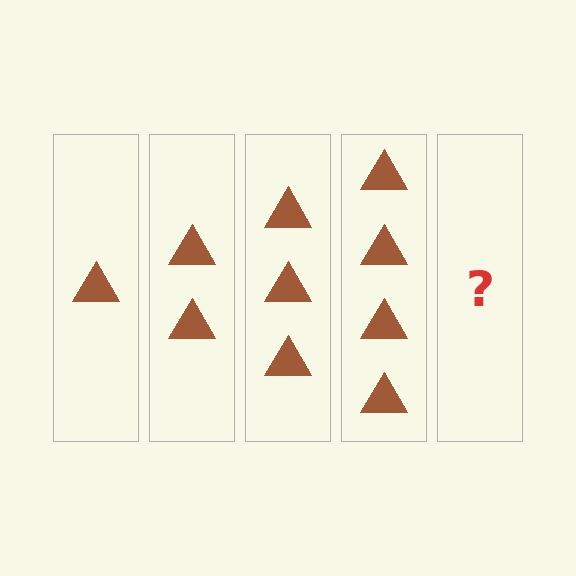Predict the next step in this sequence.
The next step is 5 triangles.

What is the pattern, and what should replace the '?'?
The pattern is that each step adds one more triangle. The '?' should be 5 triangles.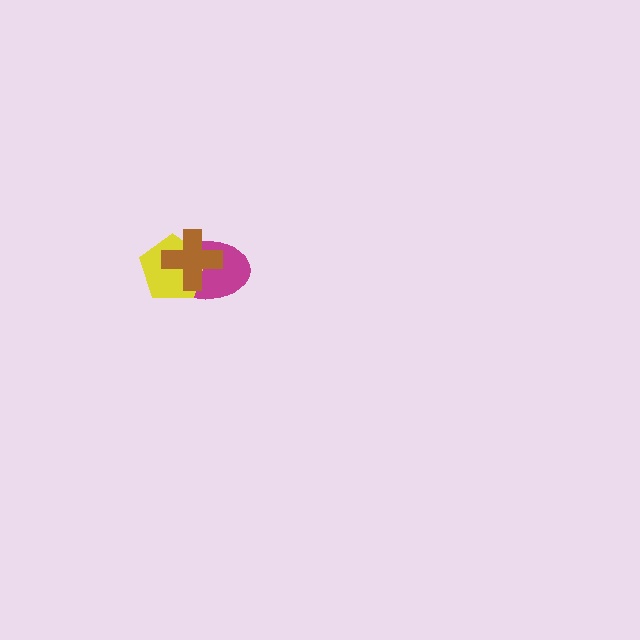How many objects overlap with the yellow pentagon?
2 objects overlap with the yellow pentagon.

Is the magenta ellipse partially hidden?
Yes, it is partially covered by another shape.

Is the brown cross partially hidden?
No, no other shape covers it.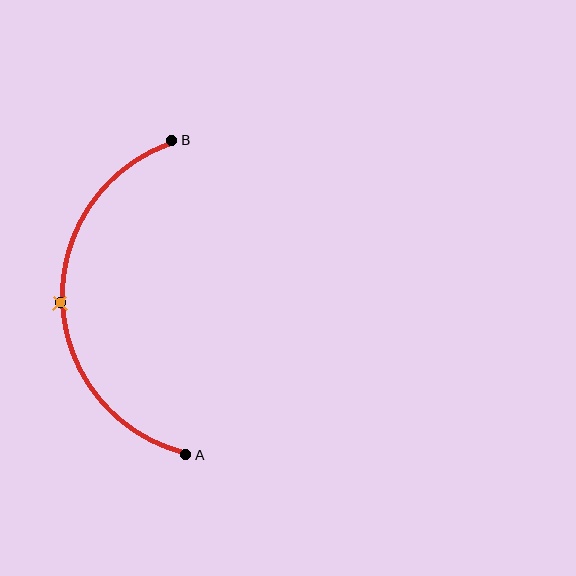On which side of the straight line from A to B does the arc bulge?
The arc bulges to the left of the straight line connecting A and B.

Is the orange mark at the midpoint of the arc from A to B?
Yes. The orange mark lies on the arc at equal arc-length from both A and B — it is the arc midpoint.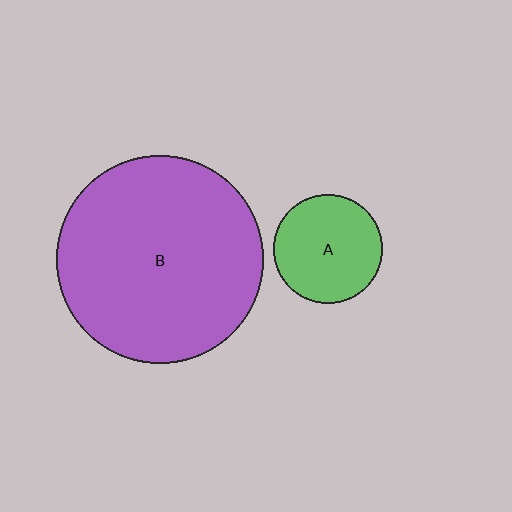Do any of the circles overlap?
No, none of the circles overlap.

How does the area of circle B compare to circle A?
Approximately 3.6 times.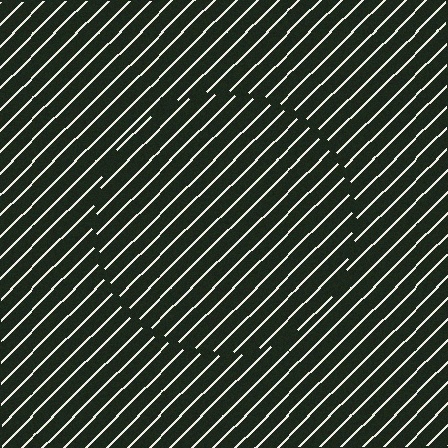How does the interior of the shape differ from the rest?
The interior of the shape contains the same grating, shifted by half a period — the contour is defined by the phase discontinuity where line-ends from the inner and outer gratings abut.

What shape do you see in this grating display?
An illusory circle. The interior of the shape contains the same grating, shifted by half a period — the contour is defined by the phase discontinuity where line-ends from the inner and outer gratings abut.